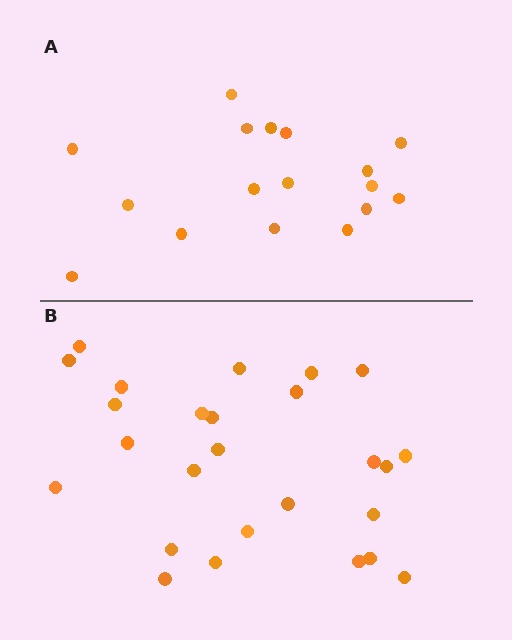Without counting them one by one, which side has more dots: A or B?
Region B (the bottom region) has more dots.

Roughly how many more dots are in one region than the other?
Region B has roughly 8 or so more dots than region A.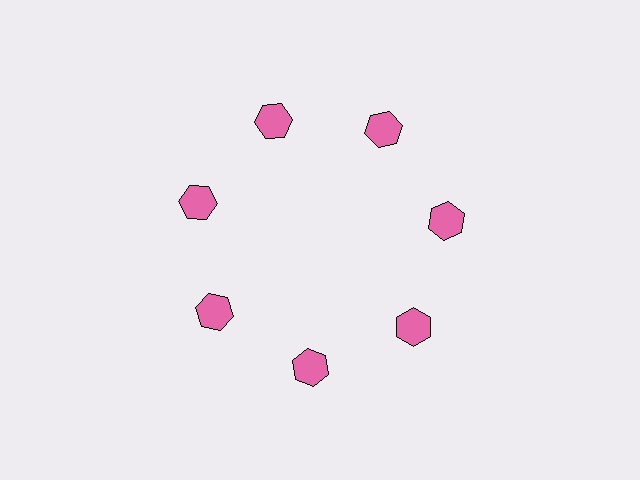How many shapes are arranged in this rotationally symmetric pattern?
There are 7 shapes, arranged in 7 groups of 1.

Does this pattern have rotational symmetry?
Yes, this pattern has 7-fold rotational symmetry. It looks the same after rotating 51 degrees around the center.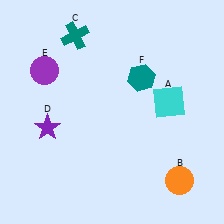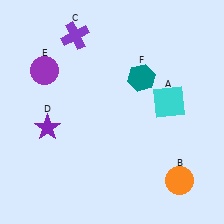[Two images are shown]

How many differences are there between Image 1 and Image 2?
There is 1 difference between the two images.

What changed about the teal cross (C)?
In Image 1, C is teal. In Image 2, it changed to purple.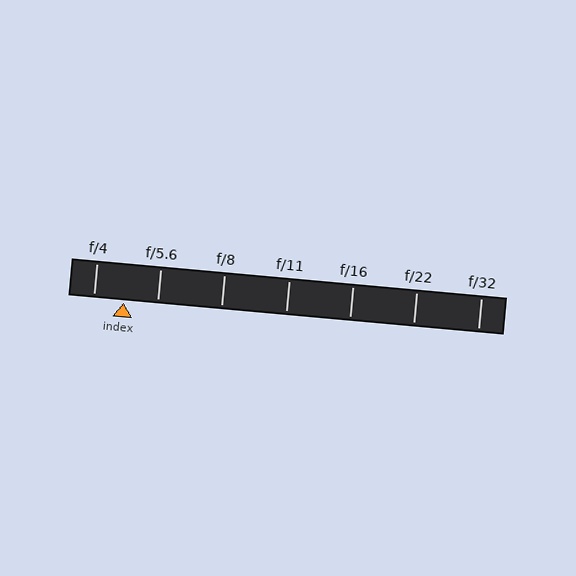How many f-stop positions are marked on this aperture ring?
There are 7 f-stop positions marked.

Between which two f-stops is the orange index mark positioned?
The index mark is between f/4 and f/5.6.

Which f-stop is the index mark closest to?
The index mark is closest to f/4.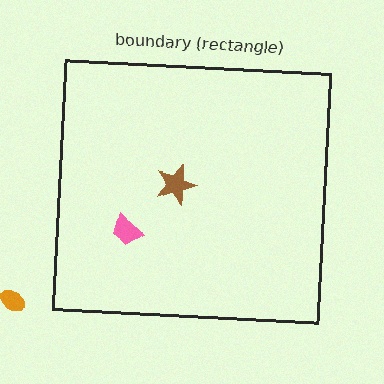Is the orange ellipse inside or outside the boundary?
Outside.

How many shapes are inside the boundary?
2 inside, 1 outside.